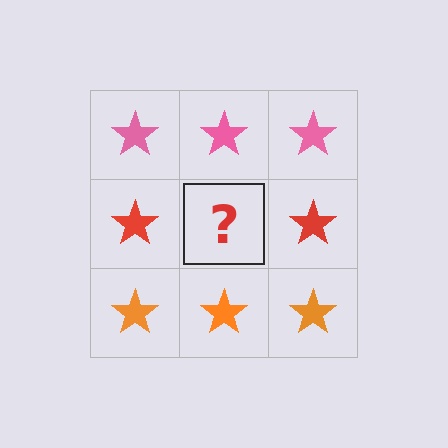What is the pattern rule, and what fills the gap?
The rule is that each row has a consistent color. The gap should be filled with a red star.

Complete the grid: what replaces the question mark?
The question mark should be replaced with a red star.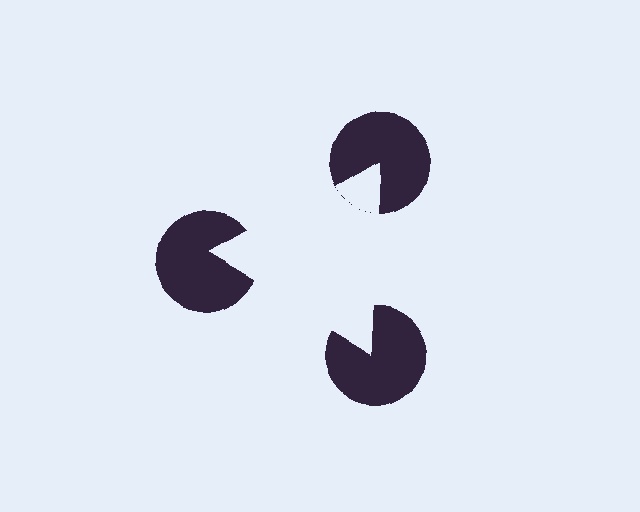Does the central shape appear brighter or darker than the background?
It typically appears slightly brighter than the background, even though no actual brightness change is drawn.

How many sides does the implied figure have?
3 sides.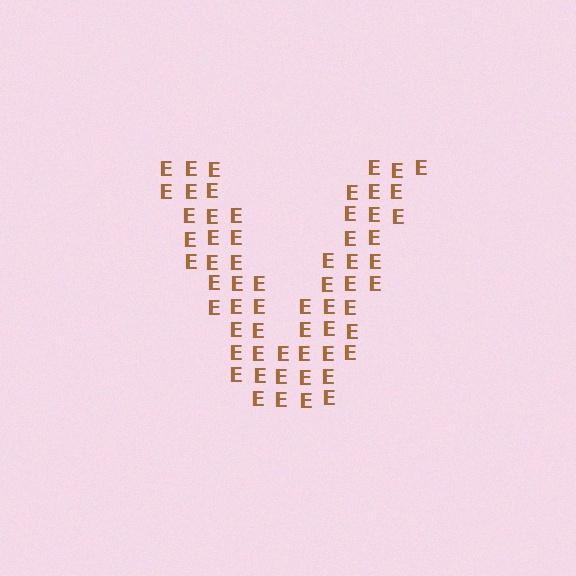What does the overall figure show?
The overall figure shows the letter V.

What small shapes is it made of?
It is made of small letter E's.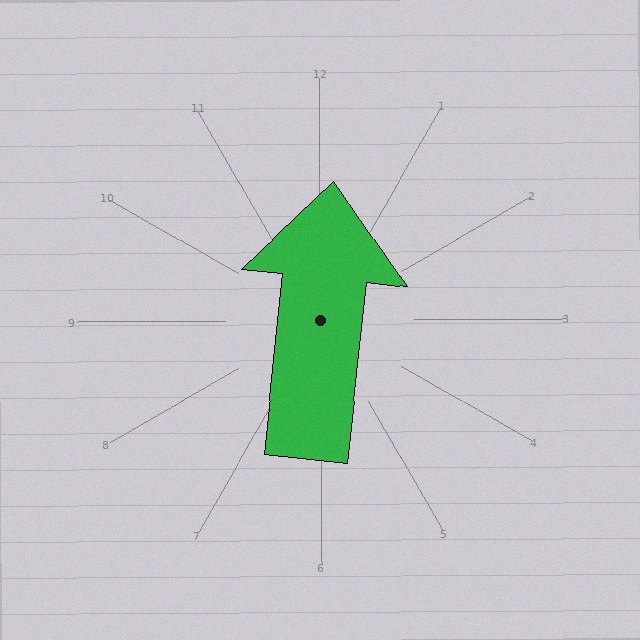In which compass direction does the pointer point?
North.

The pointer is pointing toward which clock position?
Roughly 12 o'clock.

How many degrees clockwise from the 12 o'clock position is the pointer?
Approximately 6 degrees.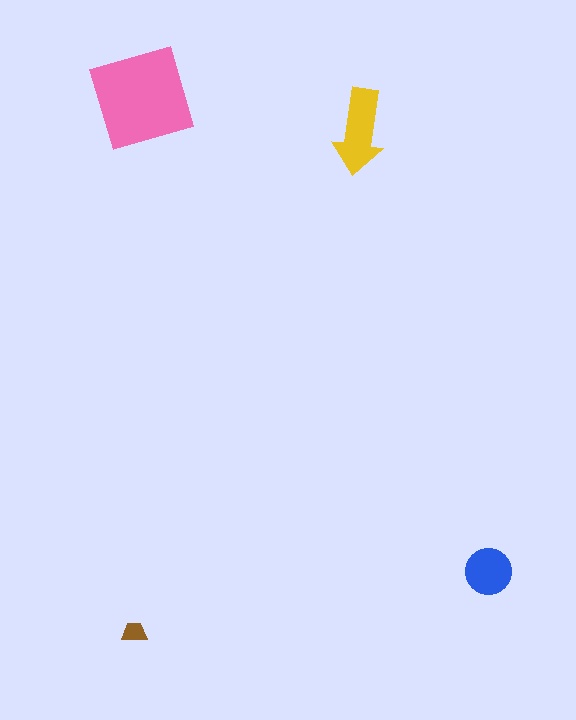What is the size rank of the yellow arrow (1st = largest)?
2nd.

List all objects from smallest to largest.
The brown trapezoid, the blue circle, the yellow arrow, the pink diamond.